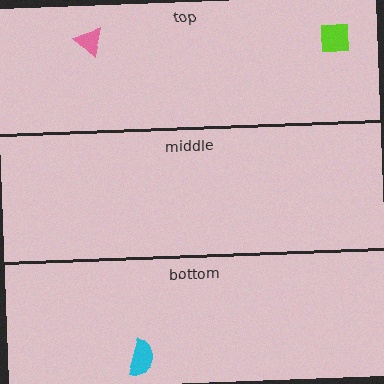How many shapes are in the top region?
2.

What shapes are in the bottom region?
The cyan semicircle.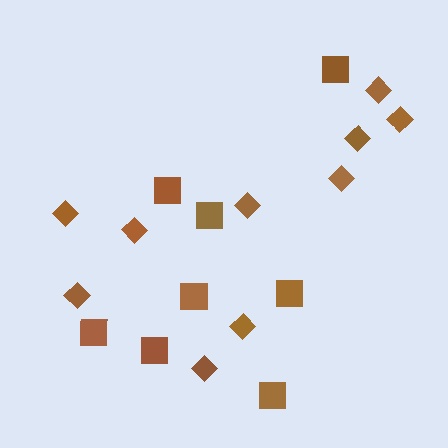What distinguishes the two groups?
There are 2 groups: one group of squares (8) and one group of diamonds (10).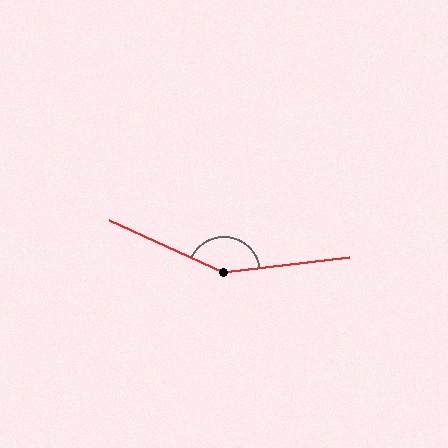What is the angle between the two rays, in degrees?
Approximately 148 degrees.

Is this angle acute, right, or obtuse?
It is obtuse.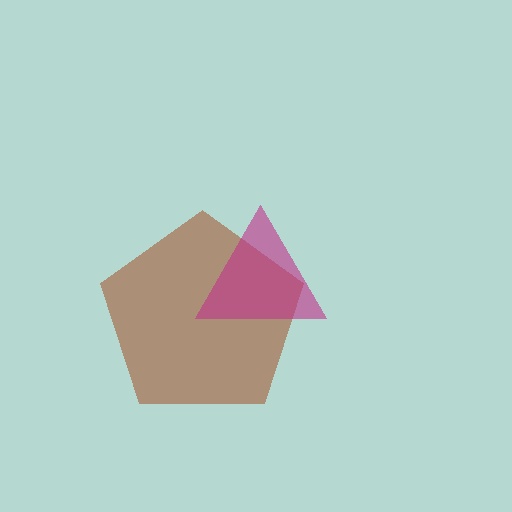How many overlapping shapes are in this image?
There are 2 overlapping shapes in the image.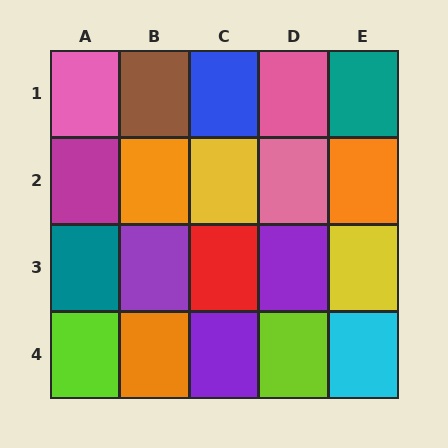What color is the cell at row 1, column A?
Pink.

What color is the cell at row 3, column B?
Purple.